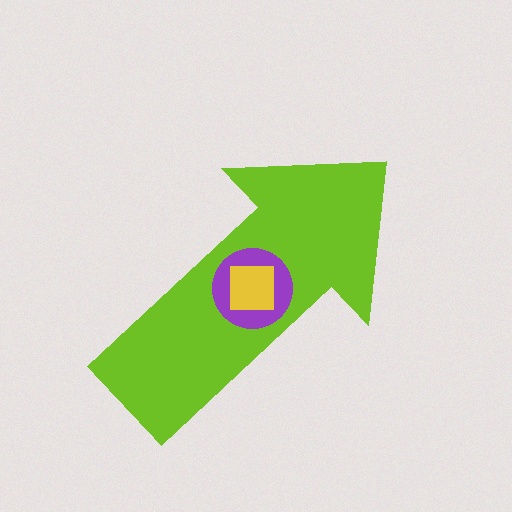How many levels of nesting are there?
3.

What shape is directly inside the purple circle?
The yellow square.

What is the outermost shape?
The lime arrow.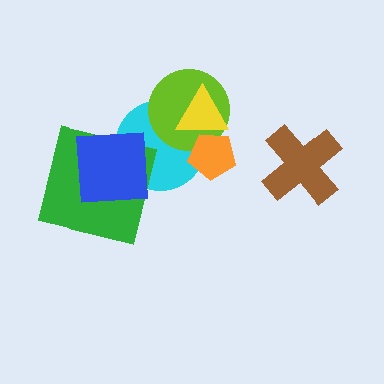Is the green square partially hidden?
Yes, it is partially covered by another shape.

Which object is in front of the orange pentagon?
The yellow triangle is in front of the orange pentagon.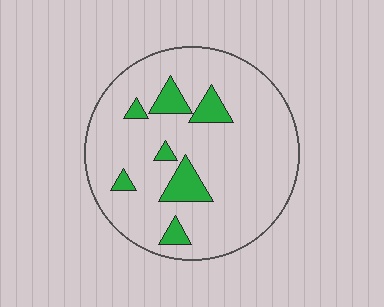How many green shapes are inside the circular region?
7.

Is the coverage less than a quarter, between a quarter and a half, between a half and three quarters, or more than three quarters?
Less than a quarter.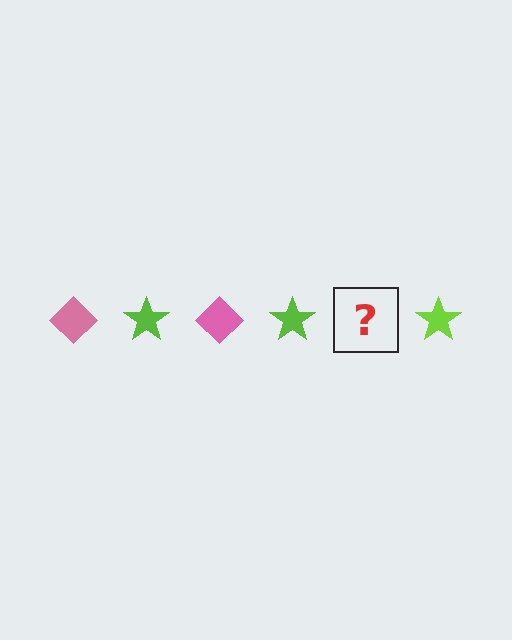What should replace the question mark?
The question mark should be replaced with a pink diamond.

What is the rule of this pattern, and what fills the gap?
The rule is that the pattern alternates between pink diamond and lime star. The gap should be filled with a pink diamond.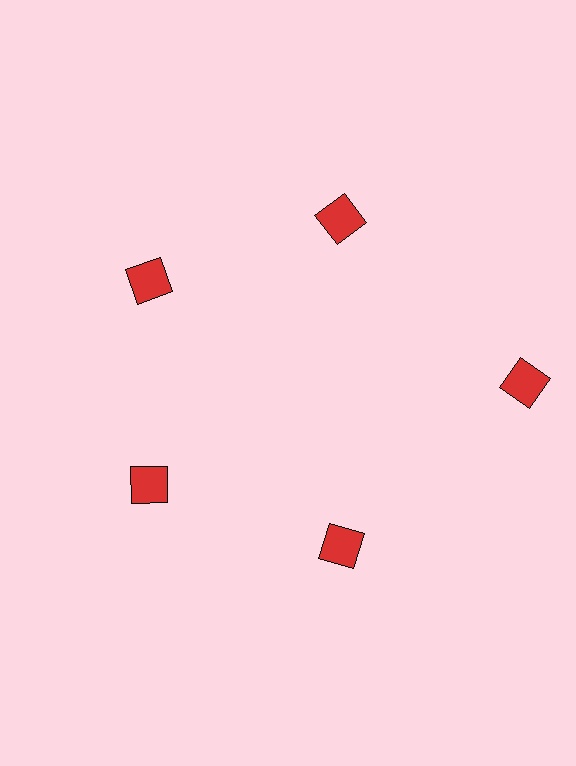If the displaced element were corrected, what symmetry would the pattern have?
It would have 5-fold rotational symmetry — the pattern would map onto itself every 72 degrees.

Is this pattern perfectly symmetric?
No. The 5 red squares are arranged in a ring, but one element near the 3 o'clock position is pushed outward from the center, breaking the 5-fold rotational symmetry.